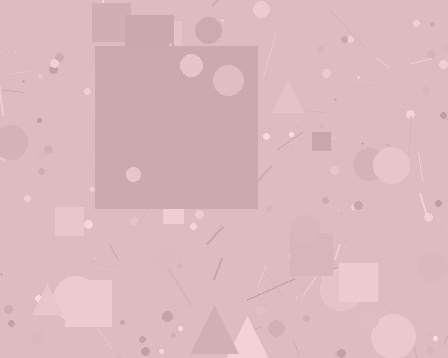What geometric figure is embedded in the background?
A square is embedded in the background.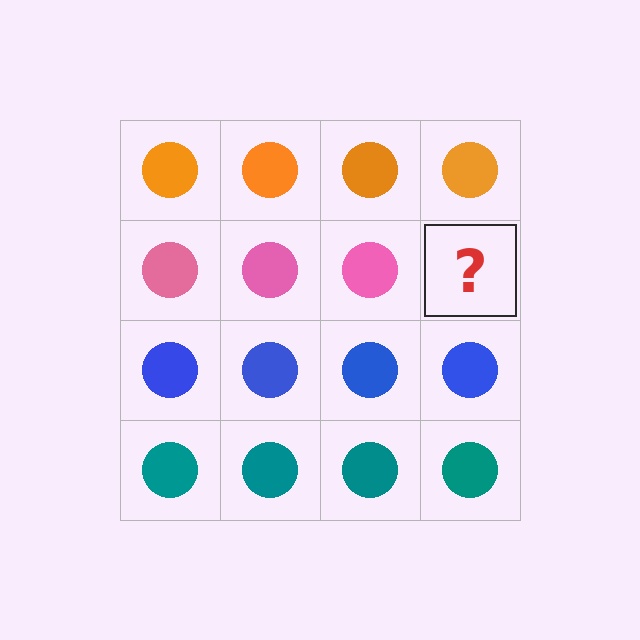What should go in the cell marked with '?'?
The missing cell should contain a pink circle.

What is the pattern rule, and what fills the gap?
The rule is that each row has a consistent color. The gap should be filled with a pink circle.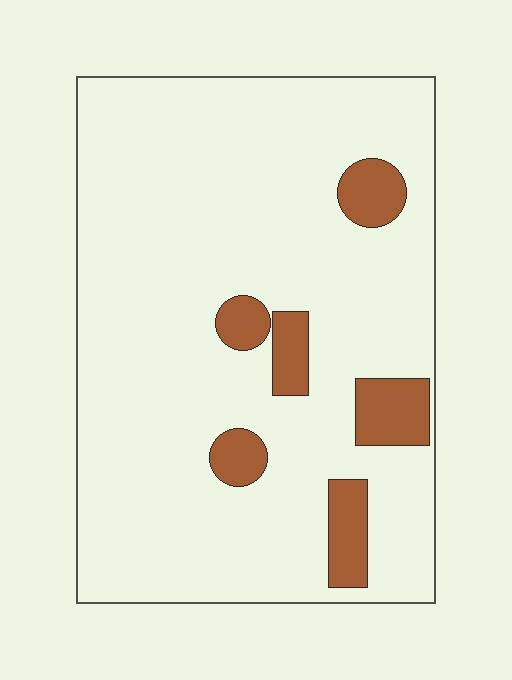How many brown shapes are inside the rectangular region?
6.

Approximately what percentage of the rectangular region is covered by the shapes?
Approximately 10%.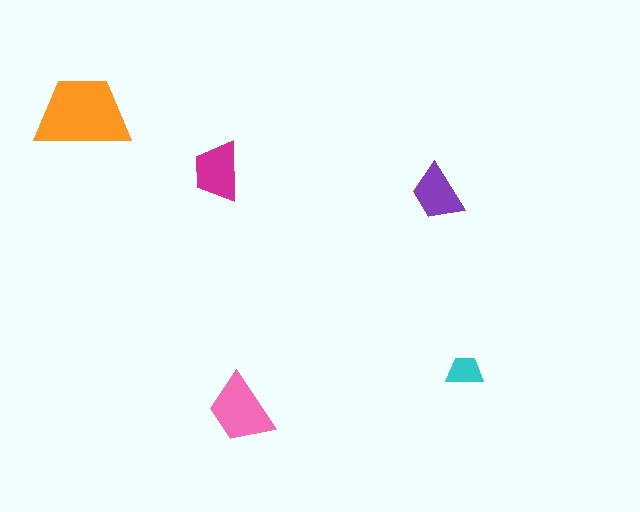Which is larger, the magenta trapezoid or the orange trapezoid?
The orange one.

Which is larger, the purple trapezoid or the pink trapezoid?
The pink one.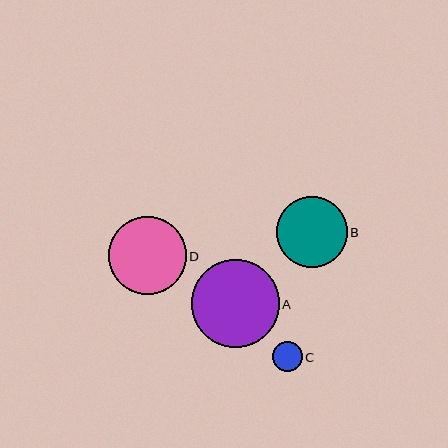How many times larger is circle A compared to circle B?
Circle A is approximately 1.2 times the size of circle B.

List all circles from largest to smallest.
From largest to smallest: A, D, B, C.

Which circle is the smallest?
Circle C is the smallest with a size of approximately 30 pixels.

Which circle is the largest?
Circle A is the largest with a size of approximately 88 pixels.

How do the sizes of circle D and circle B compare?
Circle D and circle B are approximately the same size.